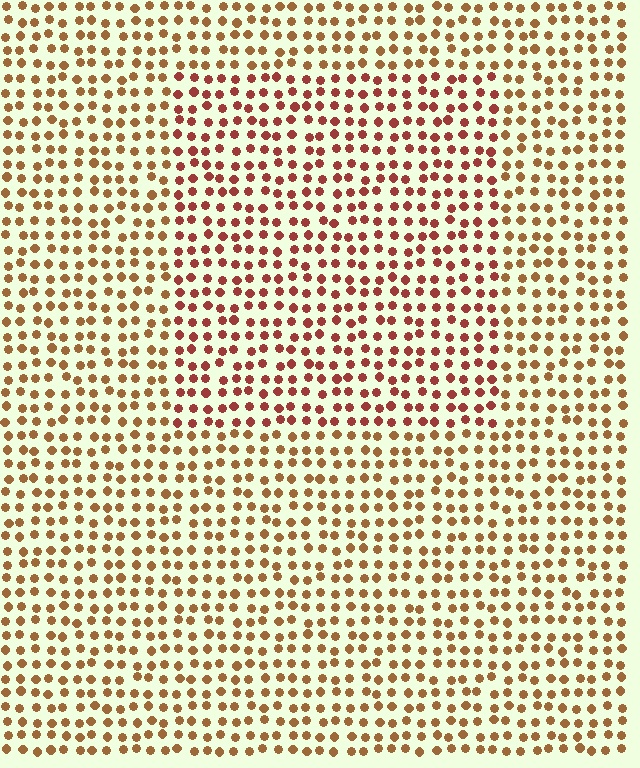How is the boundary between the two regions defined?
The boundary is defined purely by a slight shift in hue (about 29 degrees). Spacing, size, and orientation are identical on both sides.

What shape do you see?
I see a rectangle.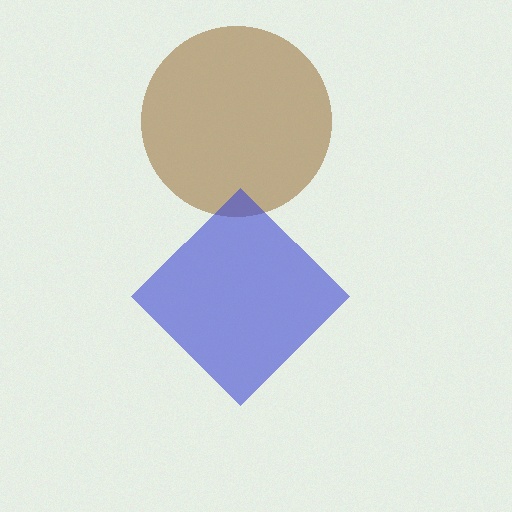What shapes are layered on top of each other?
The layered shapes are: a brown circle, a blue diamond.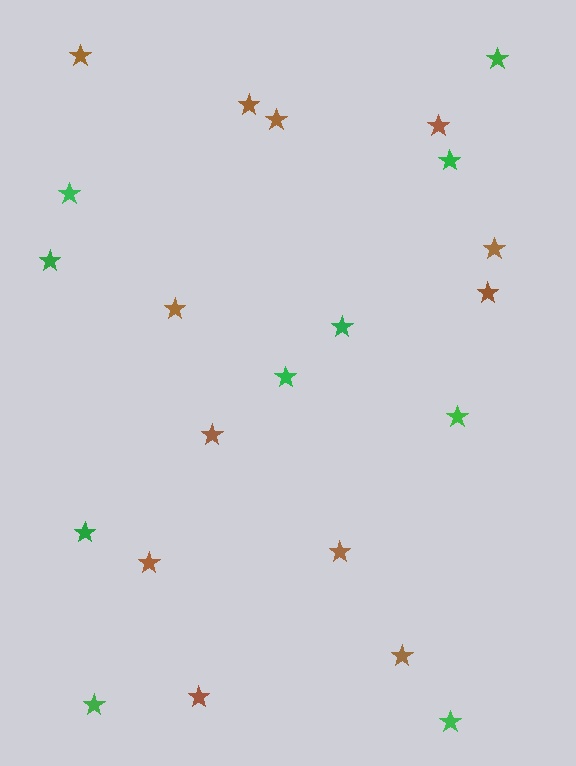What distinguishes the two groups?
There are 2 groups: one group of green stars (10) and one group of brown stars (12).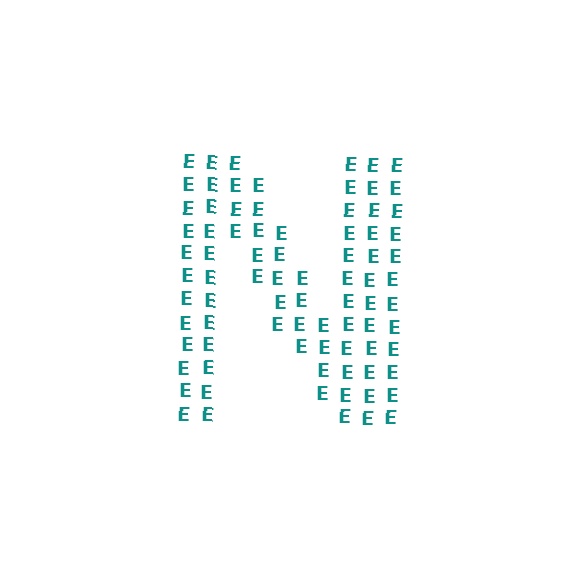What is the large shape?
The large shape is the letter N.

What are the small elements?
The small elements are letter E's.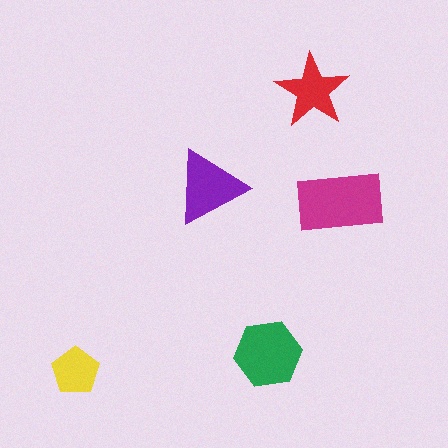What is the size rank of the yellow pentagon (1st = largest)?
5th.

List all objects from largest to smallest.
The magenta rectangle, the green hexagon, the purple triangle, the red star, the yellow pentagon.